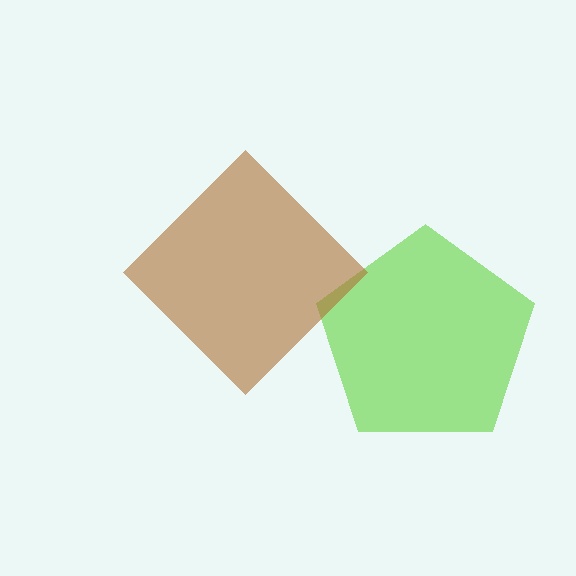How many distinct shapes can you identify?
There are 2 distinct shapes: a lime pentagon, a brown diamond.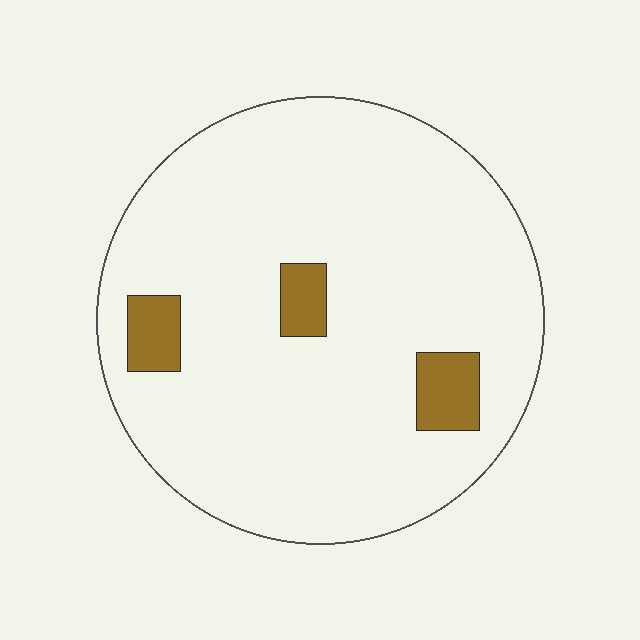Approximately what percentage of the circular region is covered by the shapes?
Approximately 10%.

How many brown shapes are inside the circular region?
3.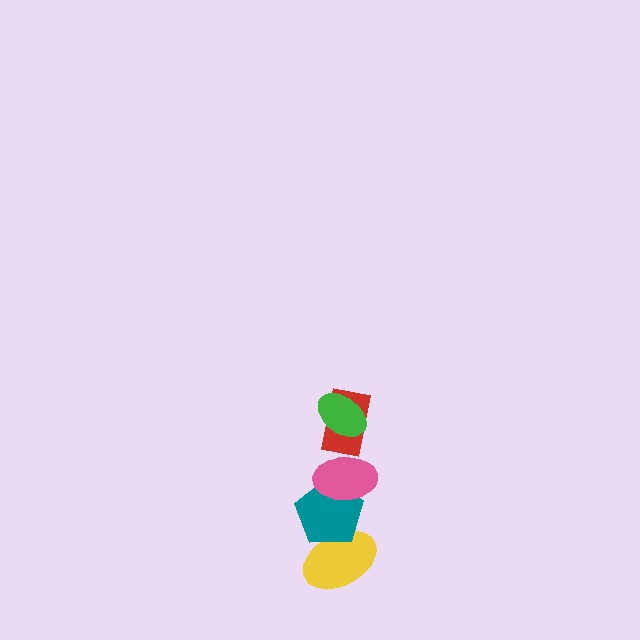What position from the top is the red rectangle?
The red rectangle is 2nd from the top.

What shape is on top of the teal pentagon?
The pink ellipse is on top of the teal pentagon.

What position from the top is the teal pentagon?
The teal pentagon is 4th from the top.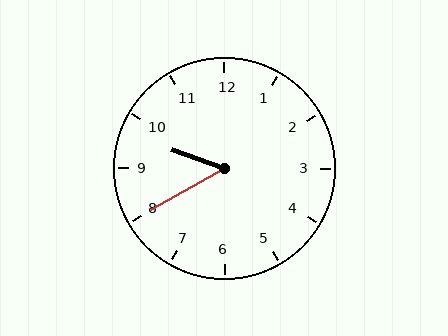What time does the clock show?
9:40.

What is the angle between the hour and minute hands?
Approximately 50 degrees.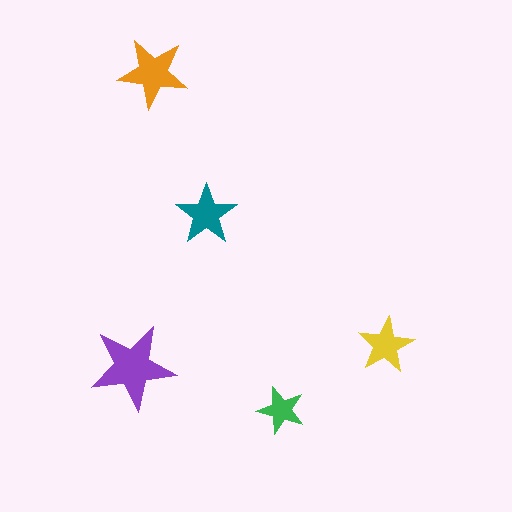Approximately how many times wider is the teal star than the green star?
About 1.5 times wider.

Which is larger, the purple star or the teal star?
The purple one.